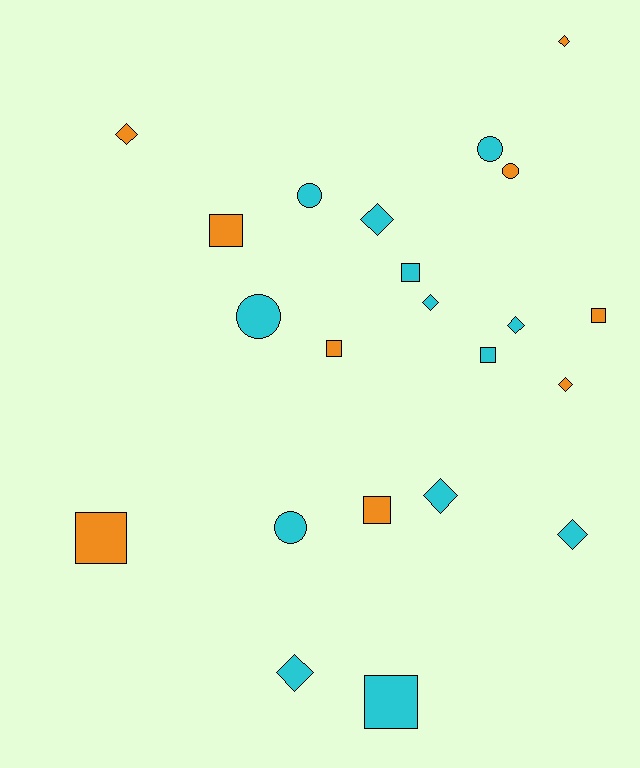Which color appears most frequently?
Cyan, with 13 objects.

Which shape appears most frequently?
Diamond, with 9 objects.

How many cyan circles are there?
There are 4 cyan circles.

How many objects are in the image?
There are 22 objects.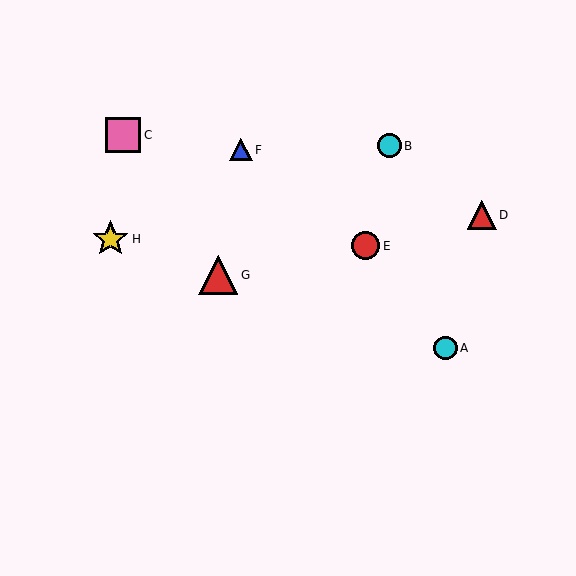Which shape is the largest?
The red triangle (labeled G) is the largest.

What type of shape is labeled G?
Shape G is a red triangle.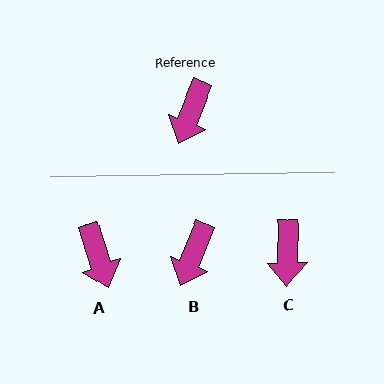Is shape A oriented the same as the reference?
No, it is off by about 40 degrees.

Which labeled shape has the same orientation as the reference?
B.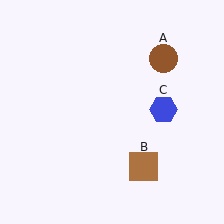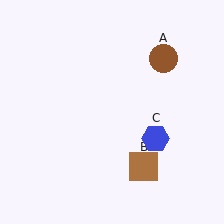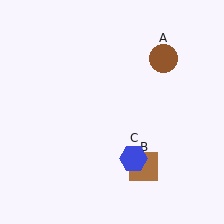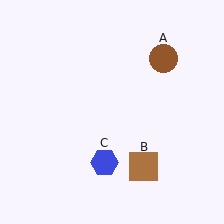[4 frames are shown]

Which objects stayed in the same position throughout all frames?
Brown circle (object A) and brown square (object B) remained stationary.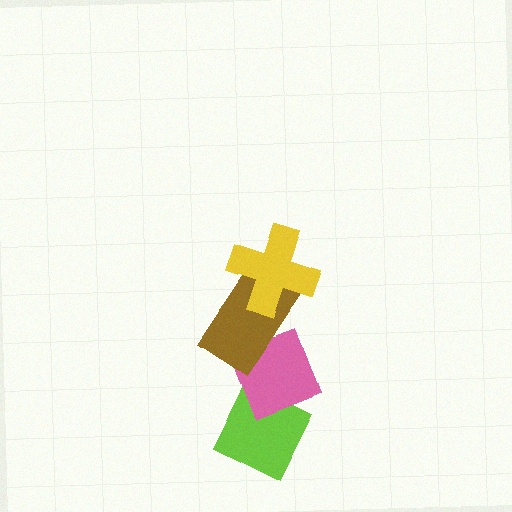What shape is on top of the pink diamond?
The brown rectangle is on top of the pink diamond.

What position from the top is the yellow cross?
The yellow cross is 1st from the top.